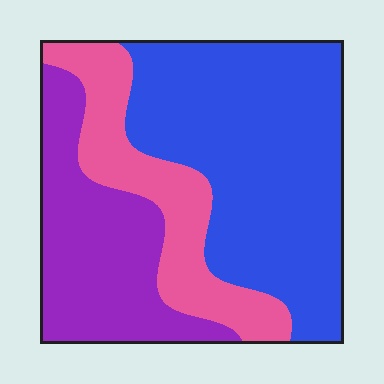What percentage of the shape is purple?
Purple takes up between a sixth and a third of the shape.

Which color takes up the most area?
Blue, at roughly 50%.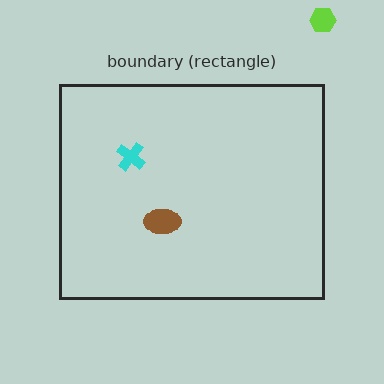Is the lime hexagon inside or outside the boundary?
Outside.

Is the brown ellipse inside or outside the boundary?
Inside.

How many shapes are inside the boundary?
2 inside, 1 outside.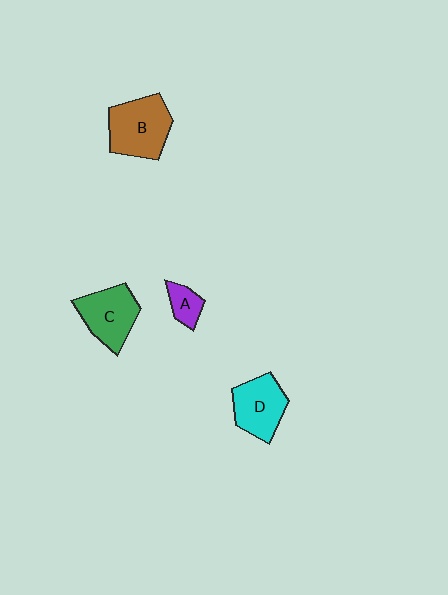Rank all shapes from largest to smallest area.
From largest to smallest: B (brown), C (green), D (cyan), A (purple).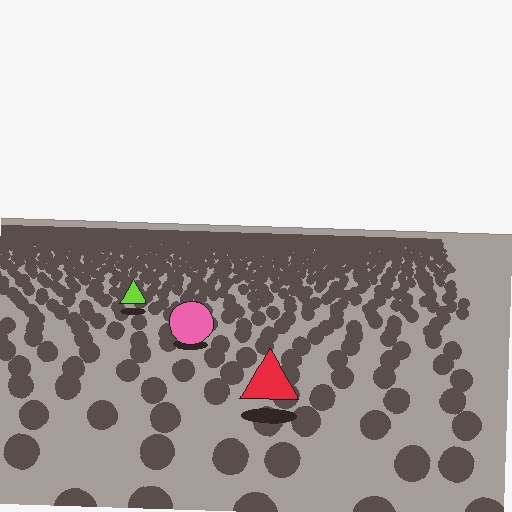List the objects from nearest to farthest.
From nearest to farthest: the red triangle, the pink circle, the lime triangle.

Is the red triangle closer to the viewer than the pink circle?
Yes. The red triangle is closer — you can tell from the texture gradient: the ground texture is coarser near it.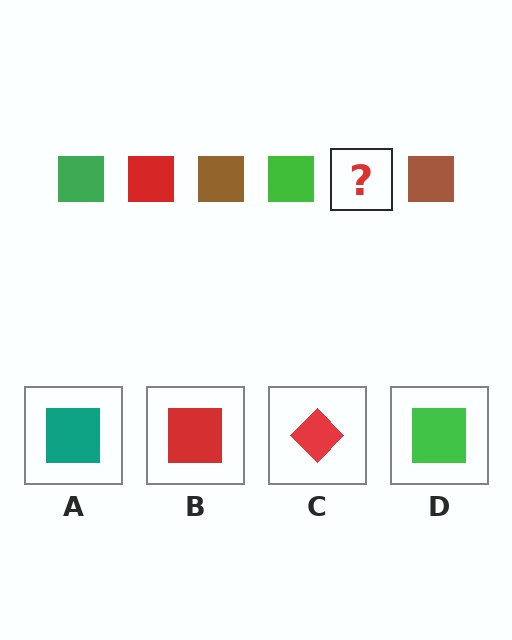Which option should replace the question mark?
Option B.